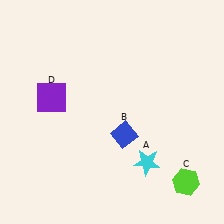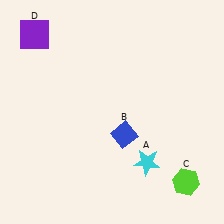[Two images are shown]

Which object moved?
The purple square (D) moved up.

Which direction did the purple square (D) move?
The purple square (D) moved up.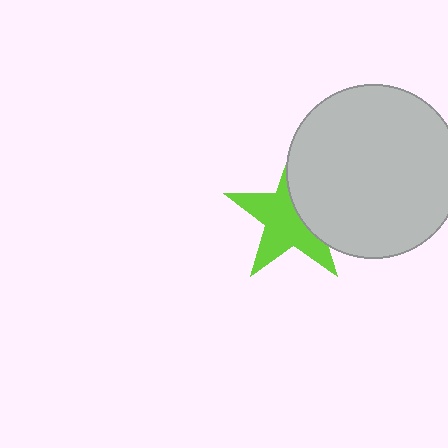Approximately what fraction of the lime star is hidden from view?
Roughly 39% of the lime star is hidden behind the light gray circle.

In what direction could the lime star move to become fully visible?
The lime star could move left. That would shift it out from behind the light gray circle entirely.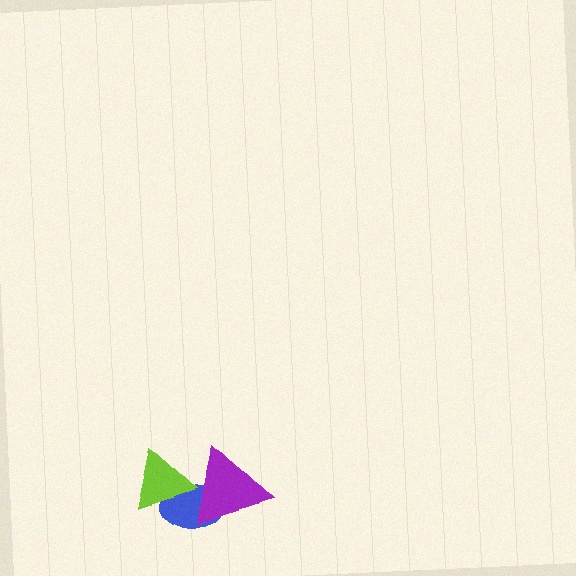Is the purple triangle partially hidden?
No, no other shape covers it.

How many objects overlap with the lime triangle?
2 objects overlap with the lime triangle.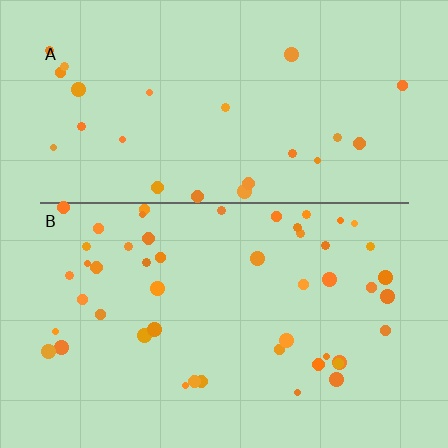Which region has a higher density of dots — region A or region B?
B (the bottom).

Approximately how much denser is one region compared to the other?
Approximately 1.9× — region B over region A.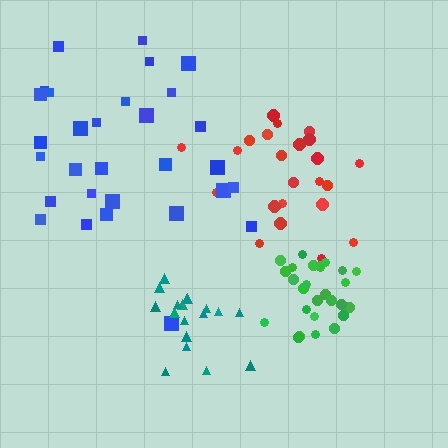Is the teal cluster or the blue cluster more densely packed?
Teal.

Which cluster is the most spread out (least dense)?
Blue.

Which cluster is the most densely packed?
Green.